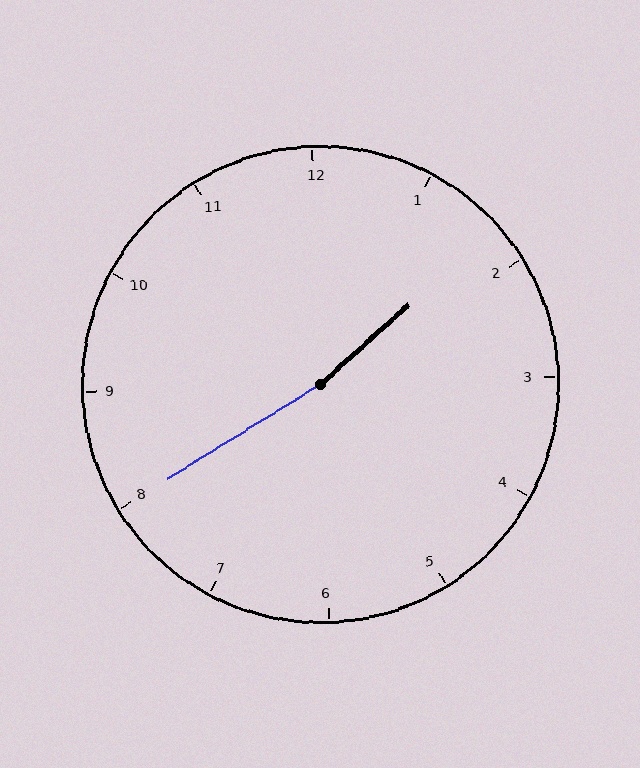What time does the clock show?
1:40.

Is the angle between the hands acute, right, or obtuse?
It is obtuse.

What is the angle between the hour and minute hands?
Approximately 170 degrees.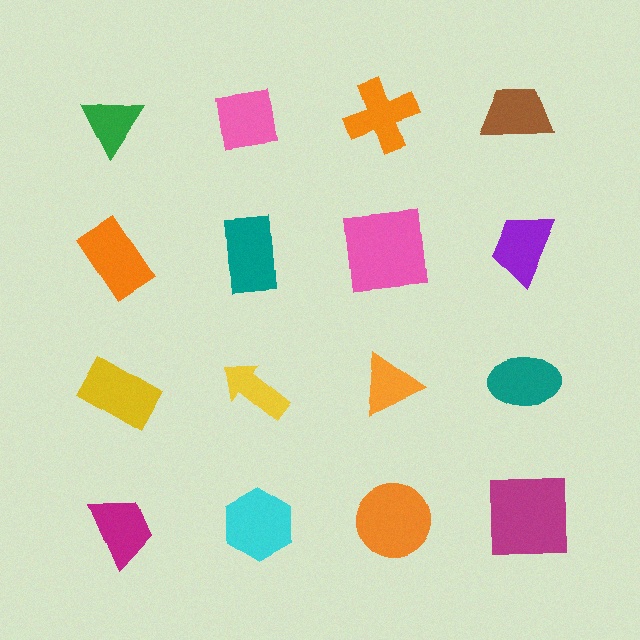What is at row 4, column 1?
A magenta trapezoid.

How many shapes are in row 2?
4 shapes.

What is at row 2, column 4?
A purple trapezoid.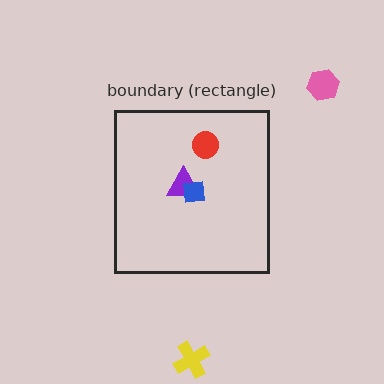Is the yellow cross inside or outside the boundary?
Outside.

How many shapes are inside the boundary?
3 inside, 2 outside.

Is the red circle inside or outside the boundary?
Inside.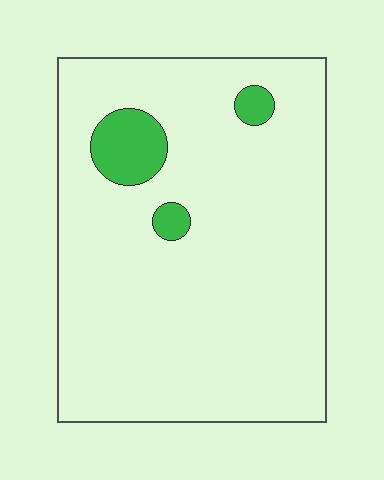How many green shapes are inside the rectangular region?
3.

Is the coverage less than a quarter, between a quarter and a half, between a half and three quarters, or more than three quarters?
Less than a quarter.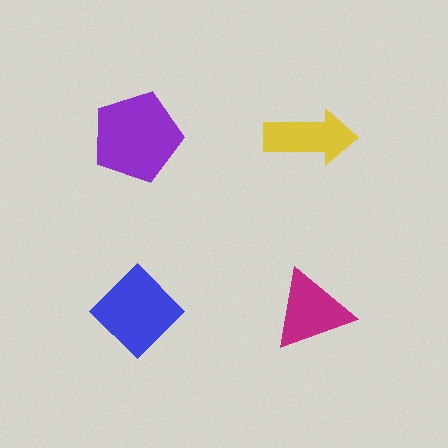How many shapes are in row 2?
2 shapes.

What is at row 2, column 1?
A blue diamond.